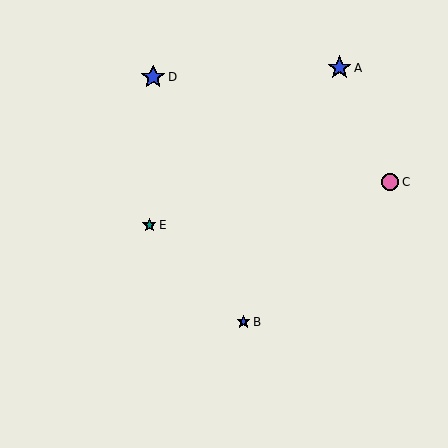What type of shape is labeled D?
Shape D is a blue star.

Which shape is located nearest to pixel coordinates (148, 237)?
The teal star (labeled E) at (149, 225) is nearest to that location.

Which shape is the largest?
The blue star (labeled D) is the largest.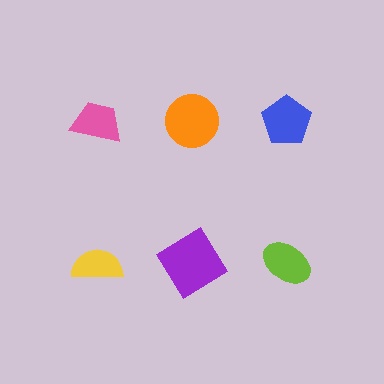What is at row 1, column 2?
An orange circle.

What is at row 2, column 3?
A lime ellipse.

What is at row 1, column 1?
A pink trapezoid.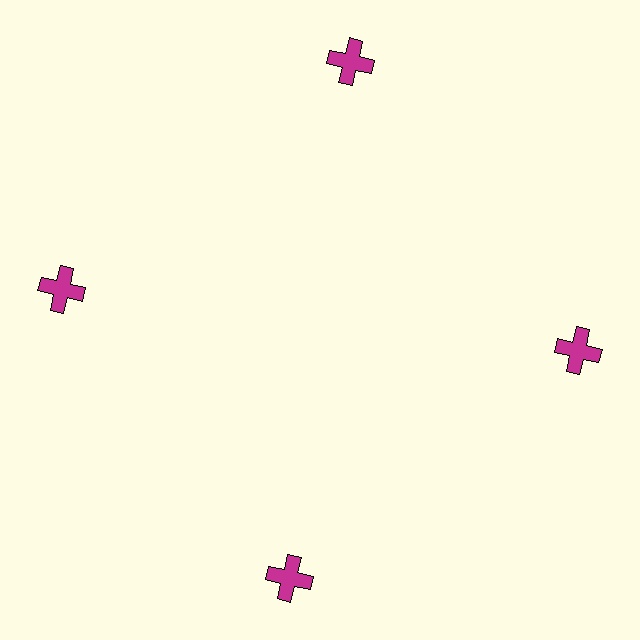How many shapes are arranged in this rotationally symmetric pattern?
There are 4 shapes, arranged in 4 groups of 1.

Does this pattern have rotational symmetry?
Yes, this pattern has 4-fold rotational symmetry. It looks the same after rotating 90 degrees around the center.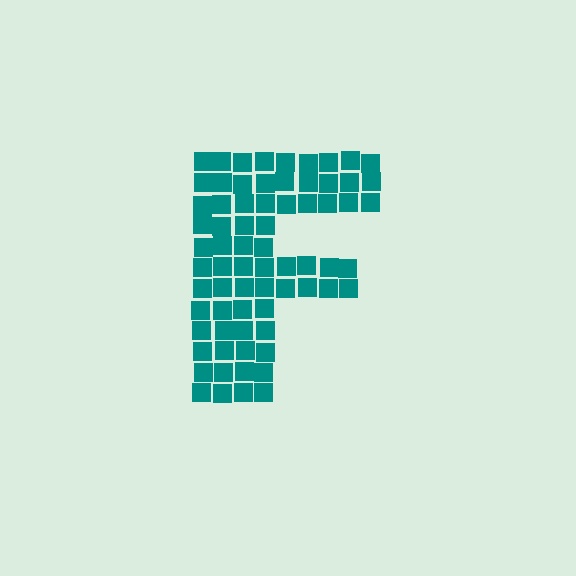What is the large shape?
The large shape is the letter F.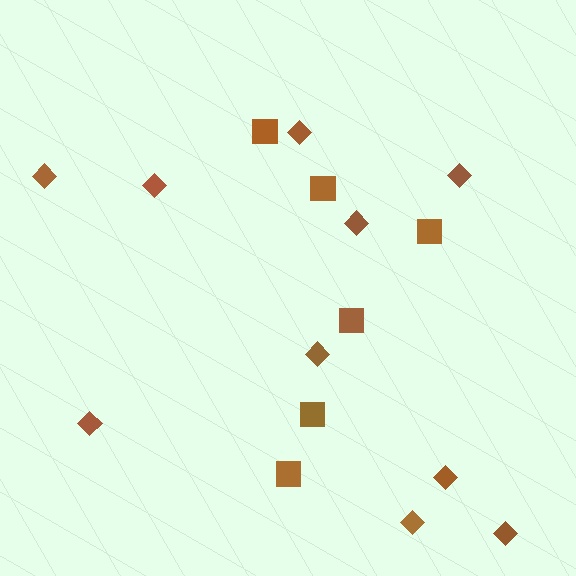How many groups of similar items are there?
There are 2 groups: one group of squares (6) and one group of diamonds (10).